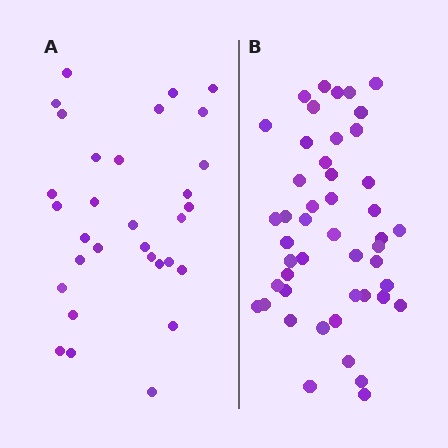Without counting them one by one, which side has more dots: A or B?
Region B (the right region) has more dots.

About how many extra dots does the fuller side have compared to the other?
Region B has approximately 15 more dots than region A.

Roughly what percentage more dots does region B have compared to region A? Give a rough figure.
About 50% more.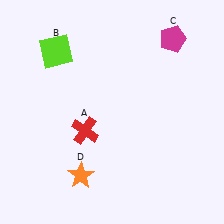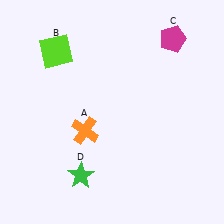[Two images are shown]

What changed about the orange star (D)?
In Image 1, D is orange. In Image 2, it changed to green.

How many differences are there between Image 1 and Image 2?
There are 2 differences between the two images.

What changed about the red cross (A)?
In Image 1, A is red. In Image 2, it changed to orange.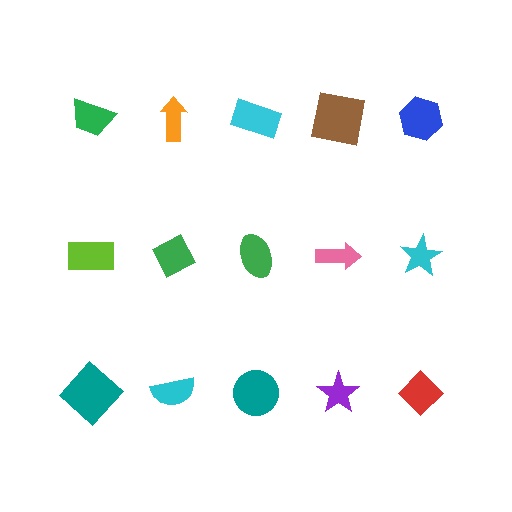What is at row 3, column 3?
A teal circle.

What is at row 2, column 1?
A lime rectangle.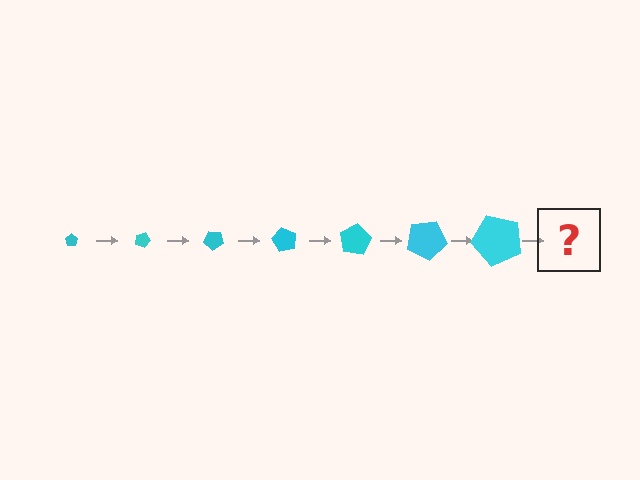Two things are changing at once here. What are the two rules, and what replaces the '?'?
The two rules are that the pentagon grows larger each step and it rotates 20 degrees each step. The '?' should be a pentagon, larger than the previous one and rotated 140 degrees from the start.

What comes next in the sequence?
The next element should be a pentagon, larger than the previous one and rotated 140 degrees from the start.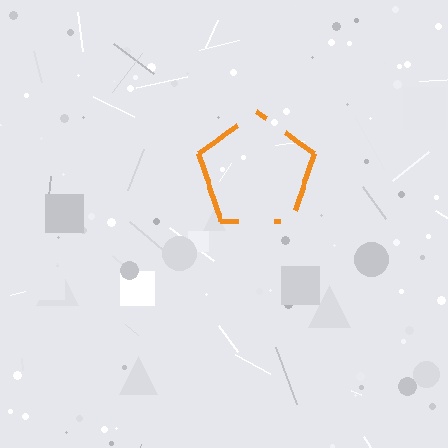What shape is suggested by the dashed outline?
The dashed outline suggests a pentagon.